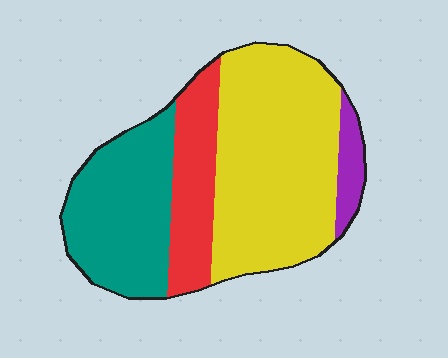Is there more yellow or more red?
Yellow.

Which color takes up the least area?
Purple, at roughly 5%.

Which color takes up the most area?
Yellow, at roughly 50%.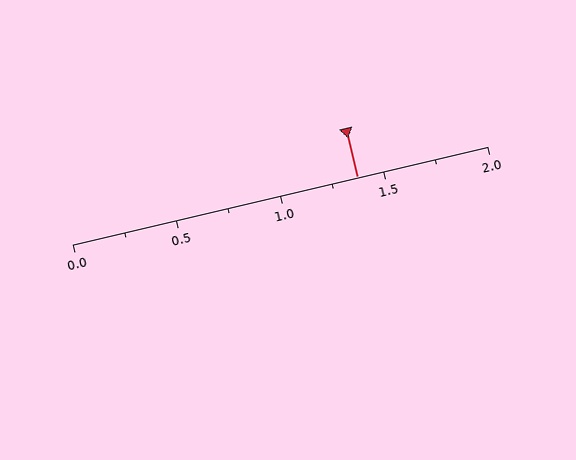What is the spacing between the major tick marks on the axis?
The major ticks are spaced 0.5 apart.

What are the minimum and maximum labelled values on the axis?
The axis runs from 0.0 to 2.0.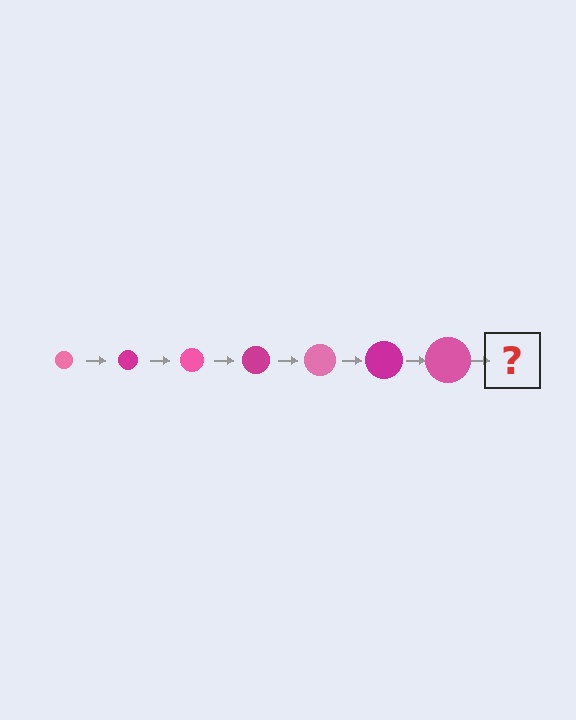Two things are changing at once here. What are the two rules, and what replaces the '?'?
The two rules are that the circle grows larger each step and the color cycles through pink and magenta. The '?' should be a magenta circle, larger than the previous one.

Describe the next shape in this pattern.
It should be a magenta circle, larger than the previous one.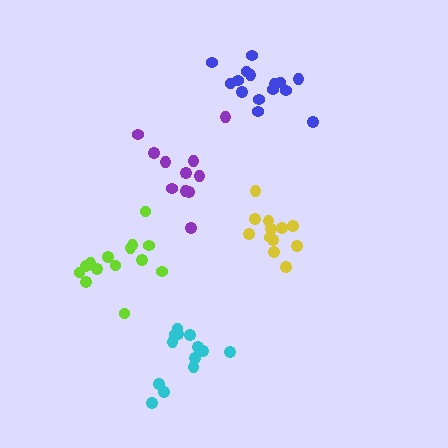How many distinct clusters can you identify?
There are 5 distinct clusters.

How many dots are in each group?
Group 1: 11 dots, Group 2: 14 dots, Group 3: 15 dots, Group 4: 12 dots, Group 5: 13 dots (65 total).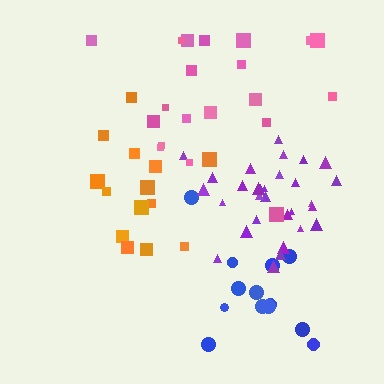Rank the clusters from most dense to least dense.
purple, orange, blue, pink.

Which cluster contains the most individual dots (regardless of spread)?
Purple (30).